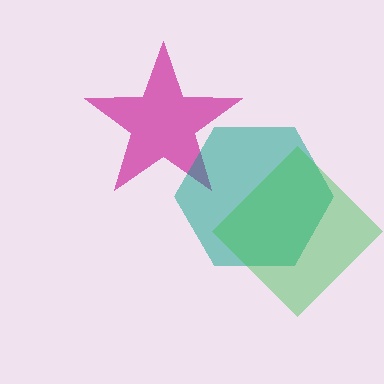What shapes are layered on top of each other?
The layered shapes are: a magenta star, a teal hexagon, a green diamond.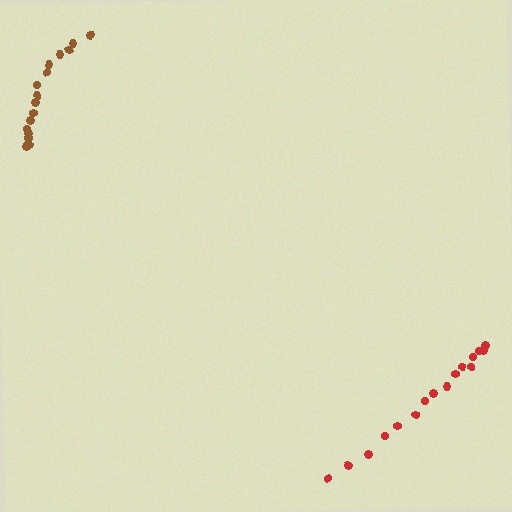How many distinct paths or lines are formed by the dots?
There are 2 distinct paths.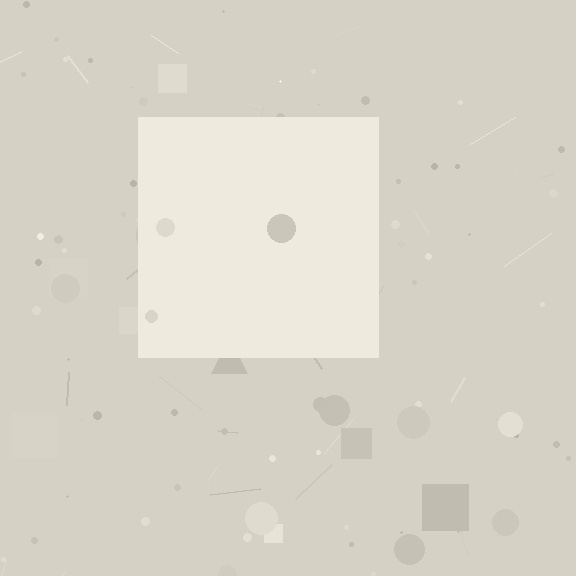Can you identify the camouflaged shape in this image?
The camouflaged shape is a square.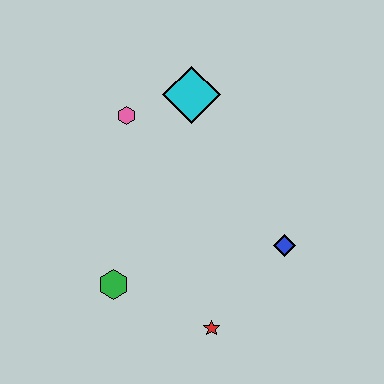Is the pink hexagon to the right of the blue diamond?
No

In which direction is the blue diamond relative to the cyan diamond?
The blue diamond is below the cyan diamond.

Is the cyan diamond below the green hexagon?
No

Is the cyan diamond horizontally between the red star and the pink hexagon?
Yes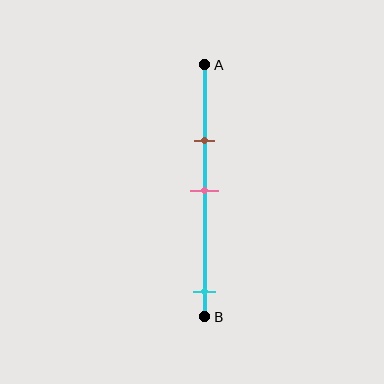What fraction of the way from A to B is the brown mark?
The brown mark is approximately 30% (0.3) of the way from A to B.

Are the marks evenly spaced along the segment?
No, the marks are not evenly spaced.